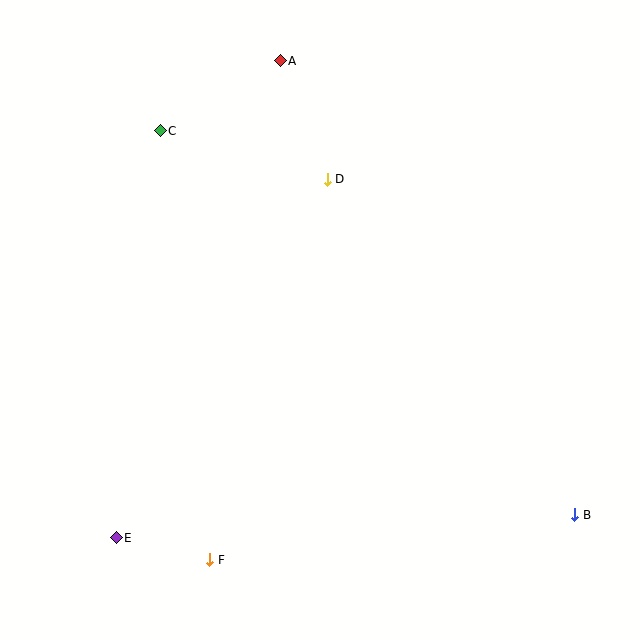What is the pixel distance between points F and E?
The distance between F and E is 96 pixels.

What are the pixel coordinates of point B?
Point B is at (575, 515).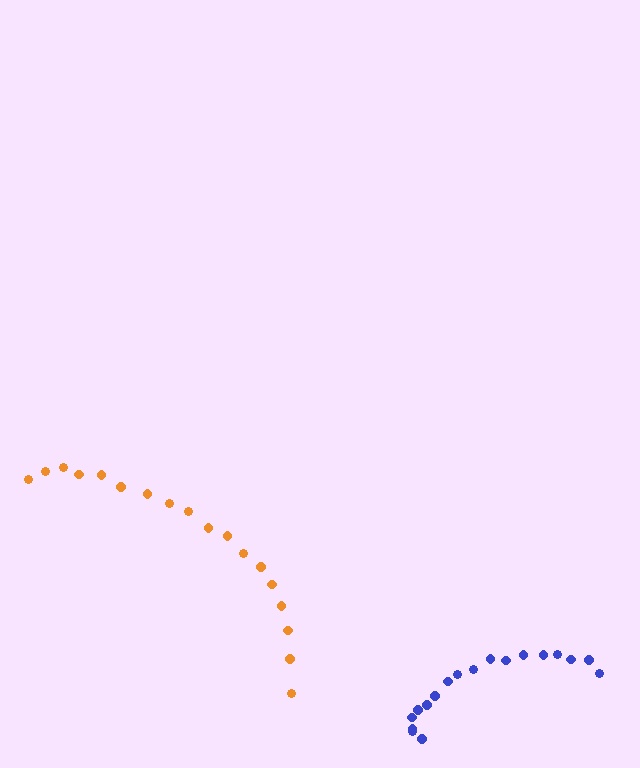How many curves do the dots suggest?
There are 2 distinct paths.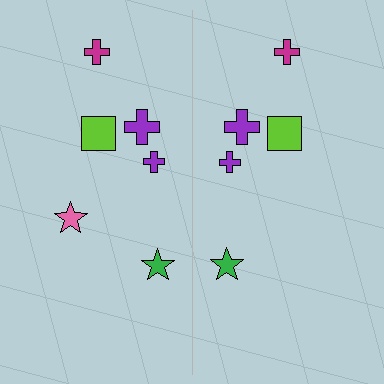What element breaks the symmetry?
A pink star is missing from the right side.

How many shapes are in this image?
There are 11 shapes in this image.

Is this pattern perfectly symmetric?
No, the pattern is not perfectly symmetric. A pink star is missing from the right side.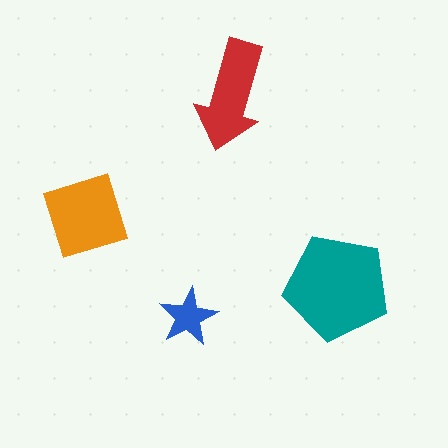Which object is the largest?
The teal pentagon.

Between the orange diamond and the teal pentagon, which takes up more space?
The teal pentagon.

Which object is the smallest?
The blue star.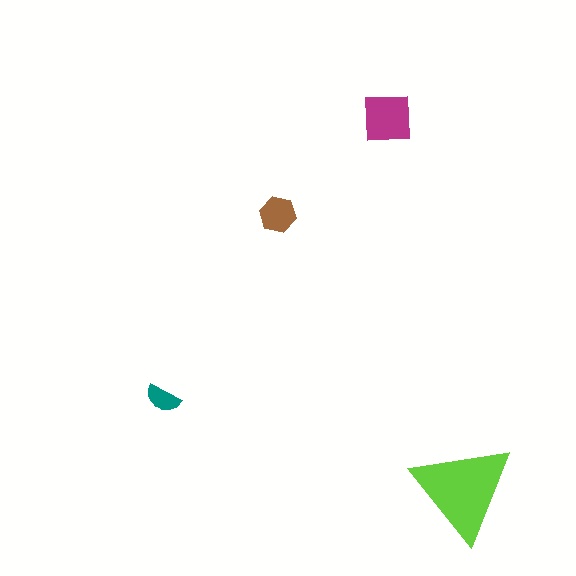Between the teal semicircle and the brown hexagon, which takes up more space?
The brown hexagon.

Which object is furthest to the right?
The lime triangle is rightmost.